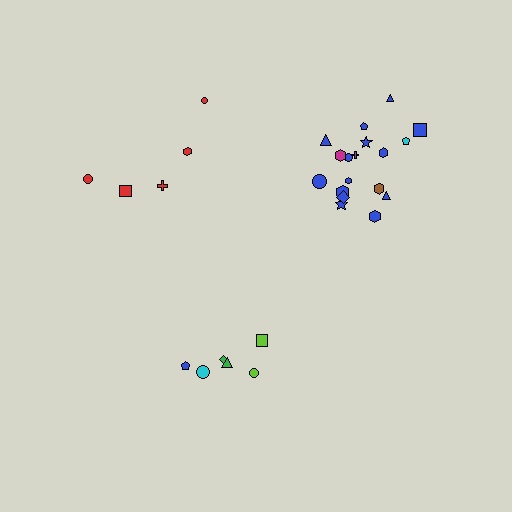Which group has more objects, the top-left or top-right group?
The top-right group.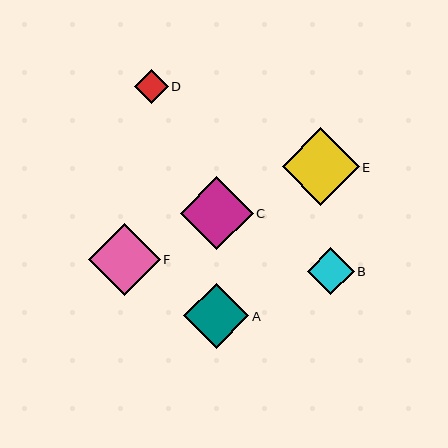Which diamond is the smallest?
Diamond D is the smallest with a size of approximately 34 pixels.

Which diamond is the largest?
Diamond E is the largest with a size of approximately 77 pixels.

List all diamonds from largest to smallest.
From largest to smallest: E, C, F, A, B, D.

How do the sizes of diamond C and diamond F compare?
Diamond C and diamond F are approximately the same size.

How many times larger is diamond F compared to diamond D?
Diamond F is approximately 2.1 times the size of diamond D.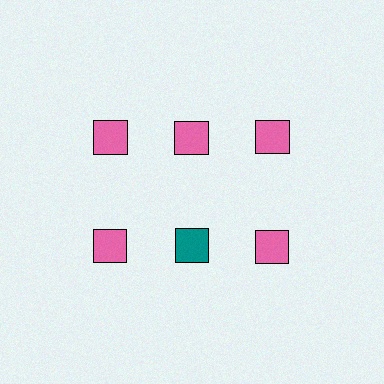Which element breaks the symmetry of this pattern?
The teal square in the second row, second from left column breaks the symmetry. All other shapes are pink squares.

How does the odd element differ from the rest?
It has a different color: teal instead of pink.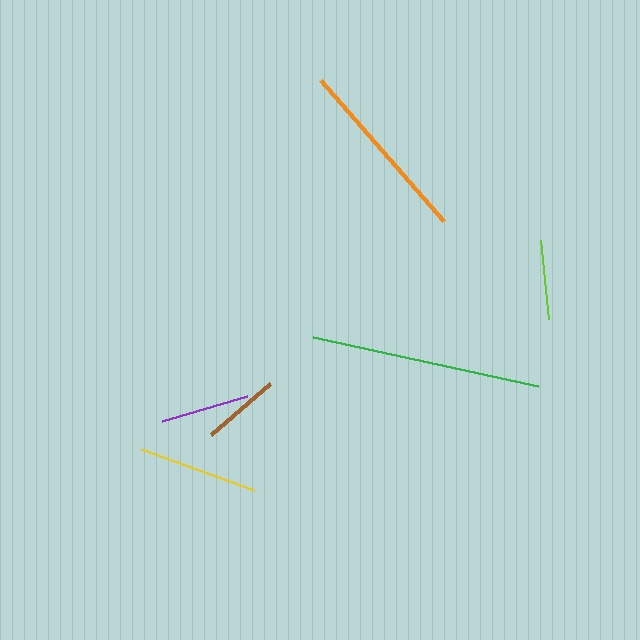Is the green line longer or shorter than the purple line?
The green line is longer than the purple line.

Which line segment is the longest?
The green line is the longest at approximately 231 pixels.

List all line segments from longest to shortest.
From longest to shortest: green, orange, yellow, purple, lime, brown.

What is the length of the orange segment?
The orange segment is approximately 187 pixels long.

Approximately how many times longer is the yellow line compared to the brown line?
The yellow line is approximately 1.5 times the length of the brown line.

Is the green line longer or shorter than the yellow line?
The green line is longer than the yellow line.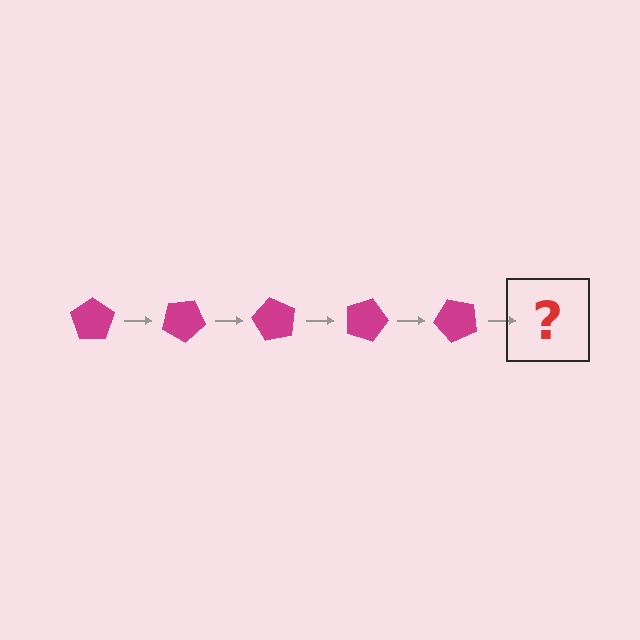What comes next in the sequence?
The next element should be a magenta pentagon rotated 150 degrees.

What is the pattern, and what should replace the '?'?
The pattern is that the pentagon rotates 30 degrees each step. The '?' should be a magenta pentagon rotated 150 degrees.